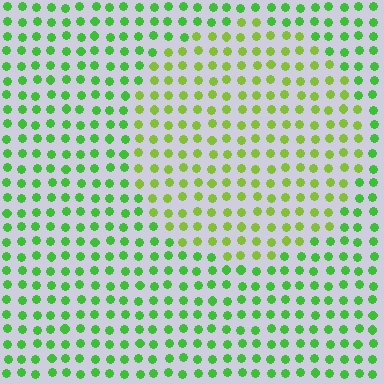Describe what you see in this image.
The image is filled with small green elements in a uniform arrangement. A circle-shaped region is visible where the elements are tinted to a slightly different hue, forming a subtle color boundary.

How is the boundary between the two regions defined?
The boundary is defined purely by a slight shift in hue (about 30 degrees). Spacing, size, and orientation are identical on both sides.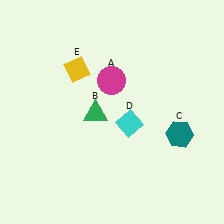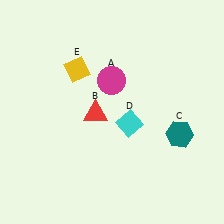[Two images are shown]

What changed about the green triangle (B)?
In Image 1, B is green. In Image 2, it changed to red.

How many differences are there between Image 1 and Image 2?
There is 1 difference between the two images.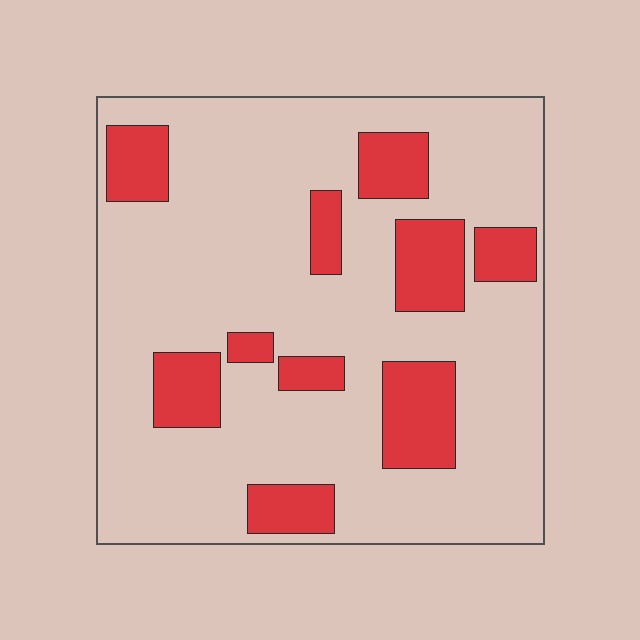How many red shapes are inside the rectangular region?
10.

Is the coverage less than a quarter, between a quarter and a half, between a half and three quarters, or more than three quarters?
Less than a quarter.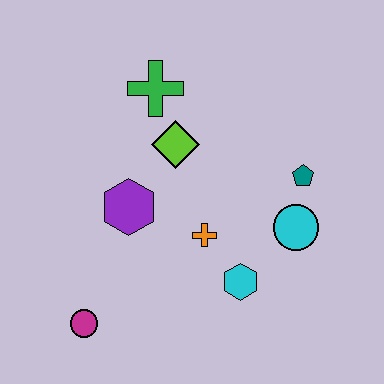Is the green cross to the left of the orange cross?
Yes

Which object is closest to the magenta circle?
The purple hexagon is closest to the magenta circle.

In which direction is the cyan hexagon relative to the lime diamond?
The cyan hexagon is below the lime diamond.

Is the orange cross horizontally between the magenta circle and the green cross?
No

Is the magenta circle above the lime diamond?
No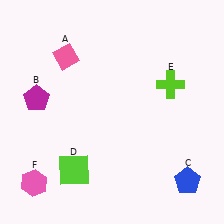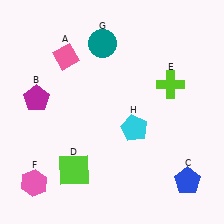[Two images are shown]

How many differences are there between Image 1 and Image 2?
There are 2 differences between the two images.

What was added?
A teal circle (G), a cyan pentagon (H) were added in Image 2.